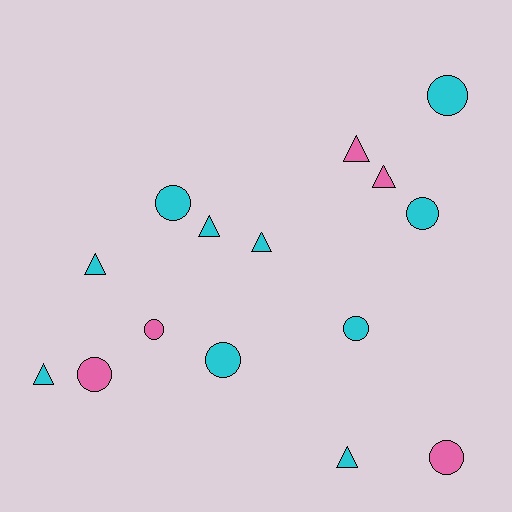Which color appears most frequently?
Cyan, with 10 objects.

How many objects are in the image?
There are 15 objects.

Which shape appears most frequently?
Circle, with 8 objects.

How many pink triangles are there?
There are 2 pink triangles.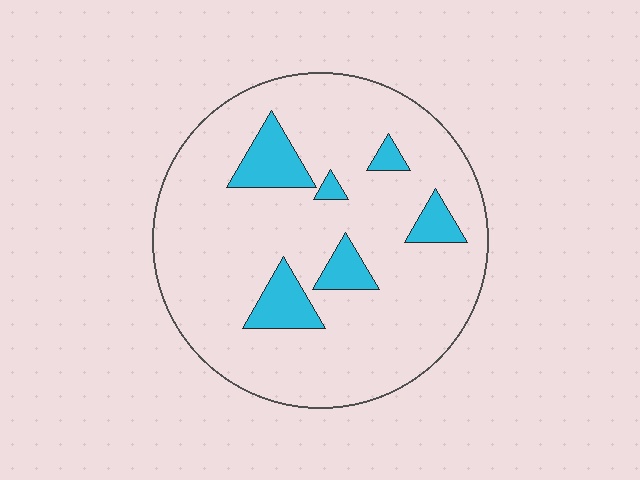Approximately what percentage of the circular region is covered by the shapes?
Approximately 15%.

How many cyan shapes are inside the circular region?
6.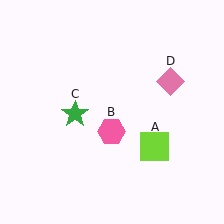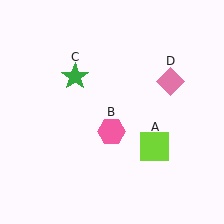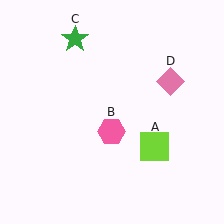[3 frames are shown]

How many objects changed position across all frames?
1 object changed position: green star (object C).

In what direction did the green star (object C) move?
The green star (object C) moved up.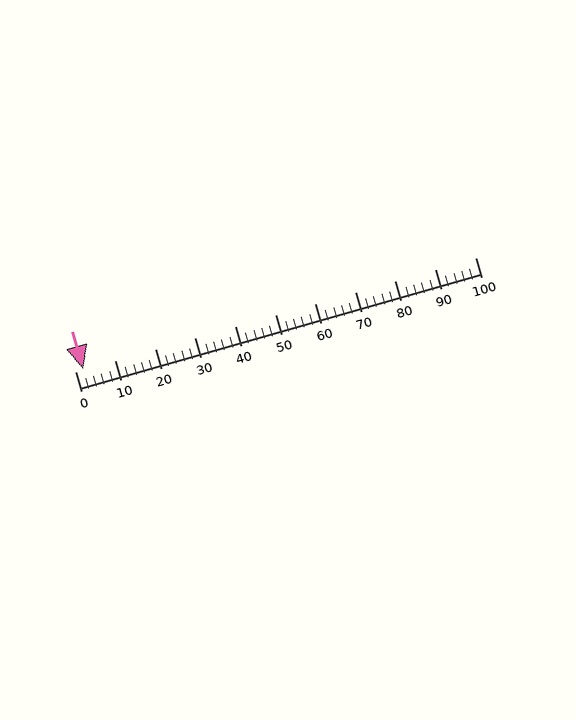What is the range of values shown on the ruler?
The ruler shows values from 0 to 100.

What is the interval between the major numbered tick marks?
The major tick marks are spaced 10 units apart.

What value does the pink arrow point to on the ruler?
The pink arrow points to approximately 2.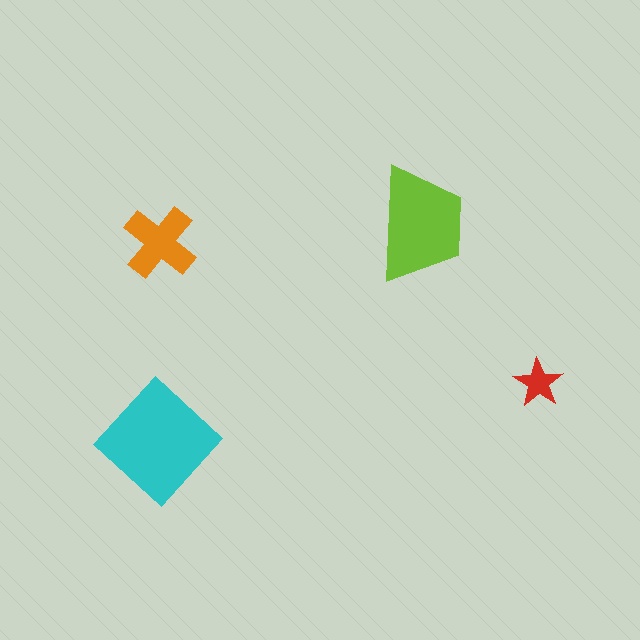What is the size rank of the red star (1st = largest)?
4th.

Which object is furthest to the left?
The cyan diamond is leftmost.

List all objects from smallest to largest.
The red star, the orange cross, the lime trapezoid, the cyan diamond.